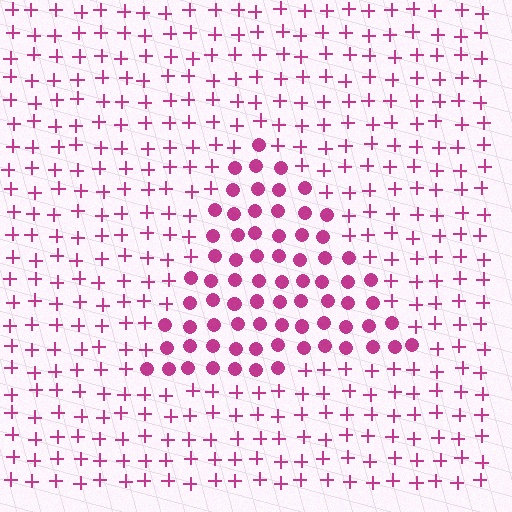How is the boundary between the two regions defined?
The boundary is defined by a change in element shape: circles inside vs. plus signs outside. All elements share the same color and spacing.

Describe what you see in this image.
The image is filled with small magenta elements arranged in a uniform grid. A triangle-shaped region contains circles, while the surrounding area contains plus signs. The boundary is defined purely by the change in element shape.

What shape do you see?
I see a triangle.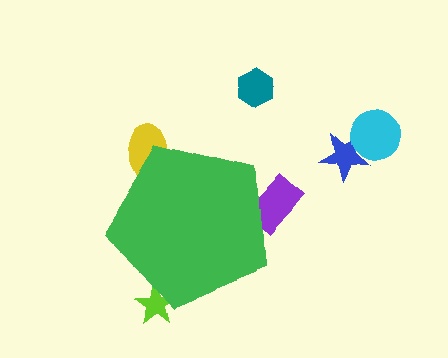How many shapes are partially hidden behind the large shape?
3 shapes are partially hidden.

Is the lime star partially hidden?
Yes, the lime star is partially hidden behind the green pentagon.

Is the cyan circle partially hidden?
No, the cyan circle is fully visible.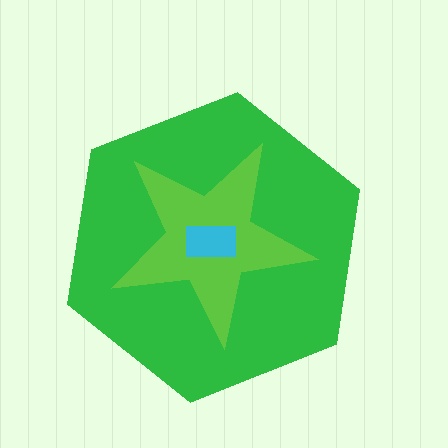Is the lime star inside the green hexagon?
Yes.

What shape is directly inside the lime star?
The cyan rectangle.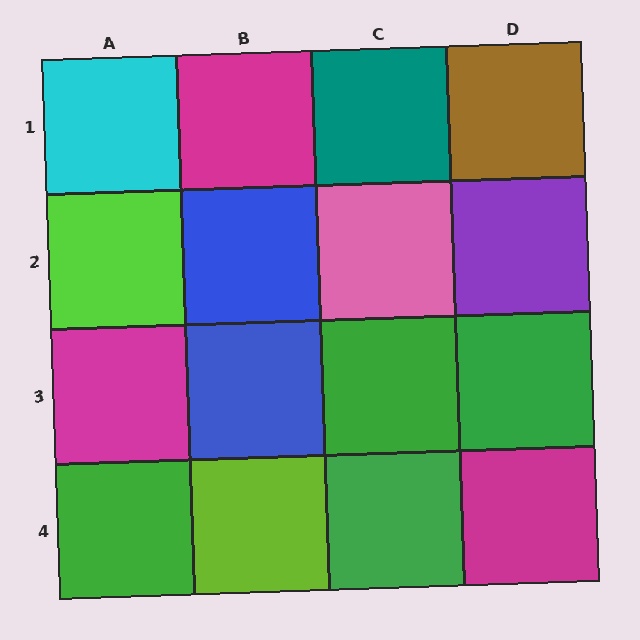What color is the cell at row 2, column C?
Pink.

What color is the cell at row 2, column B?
Blue.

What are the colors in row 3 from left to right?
Magenta, blue, green, green.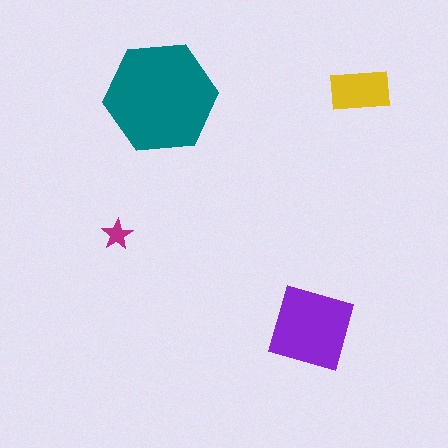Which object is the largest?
The teal hexagon.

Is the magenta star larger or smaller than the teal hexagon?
Smaller.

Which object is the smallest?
The magenta star.